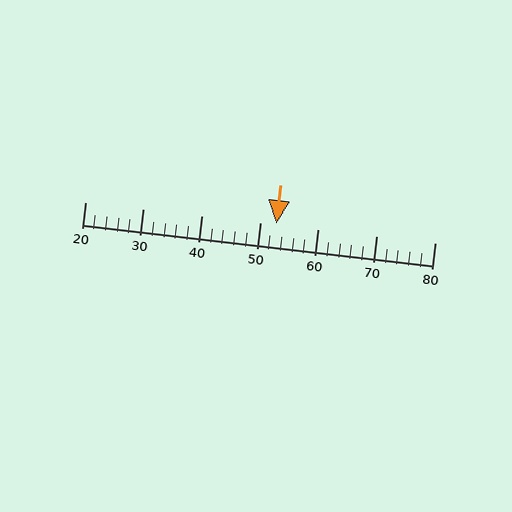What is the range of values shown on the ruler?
The ruler shows values from 20 to 80.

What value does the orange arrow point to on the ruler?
The orange arrow points to approximately 53.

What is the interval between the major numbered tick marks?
The major tick marks are spaced 10 units apart.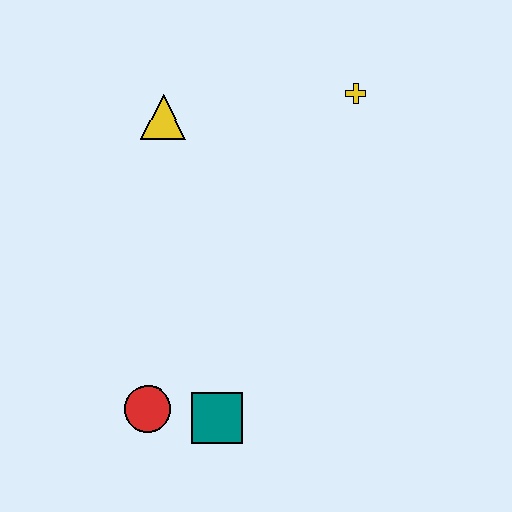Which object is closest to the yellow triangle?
The yellow cross is closest to the yellow triangle.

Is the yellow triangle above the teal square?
Yes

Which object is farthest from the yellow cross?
The red circle is farthest from the yellow cross.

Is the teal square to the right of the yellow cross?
No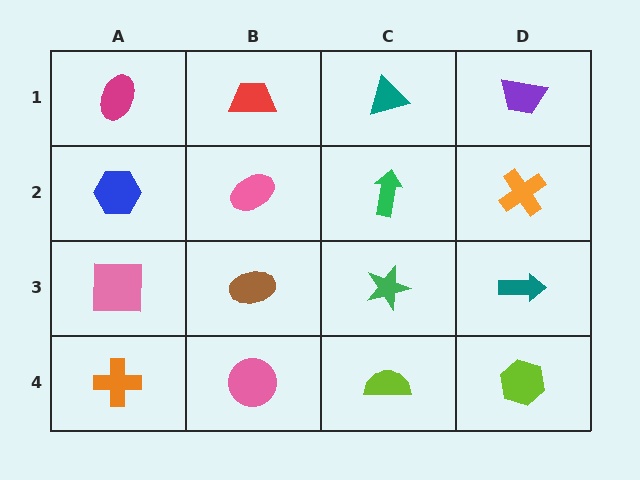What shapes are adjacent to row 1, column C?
A green arrow (row 2, column C), a red trapezoid (row 1, column B), a purple trapezoid (row 1, column D).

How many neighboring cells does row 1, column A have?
2.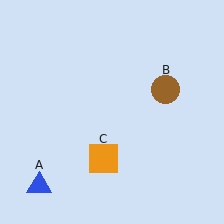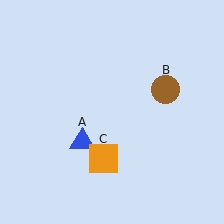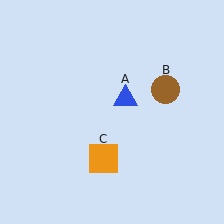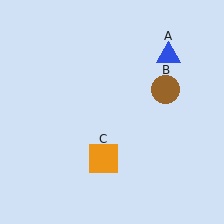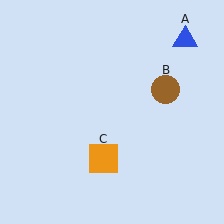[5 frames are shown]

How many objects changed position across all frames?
1 object changed position: blue triangle (object A).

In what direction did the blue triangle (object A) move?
The blue triangle (object A) moved up and to the right.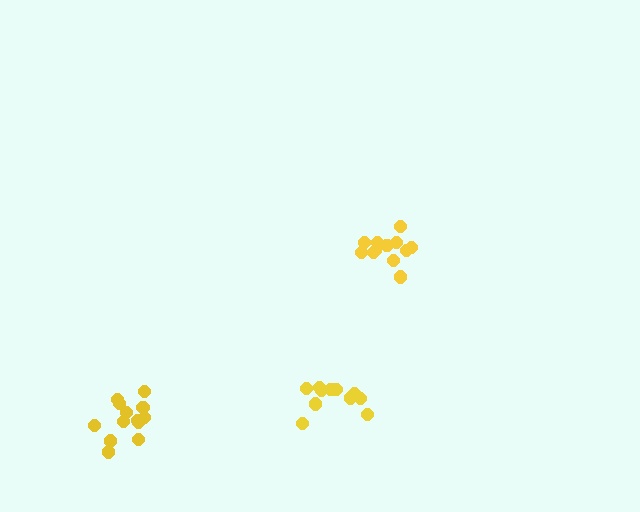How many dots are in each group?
Group 1: 12 dots, Group 2: 11 dots, Group 3: 13 dots (36 total).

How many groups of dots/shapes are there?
There are 3 groups.